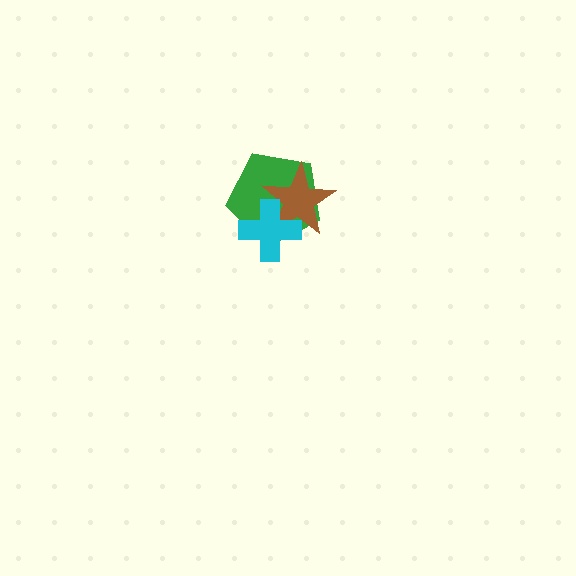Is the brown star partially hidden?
Yes, it is partially covered by another shape.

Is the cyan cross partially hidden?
No, no other shape covers it.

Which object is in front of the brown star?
The cyan cross is in front of the brown star.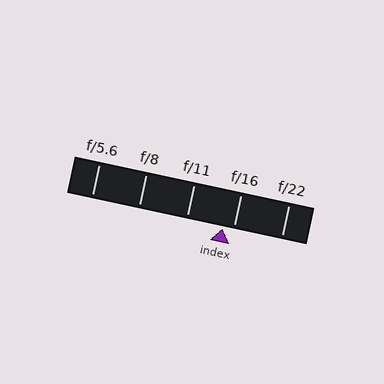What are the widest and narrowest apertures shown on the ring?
The widest aperture shown is f/5.6 and the narrowest is f/22.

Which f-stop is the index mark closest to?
The index mark is closest to f/16.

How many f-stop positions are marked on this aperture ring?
There are 5 f-stop positions marked.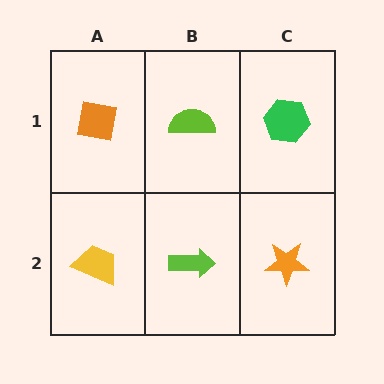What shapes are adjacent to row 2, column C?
A green hexagon (row 1, column C), a lime arrow (row 2, column B).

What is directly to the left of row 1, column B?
An orange square.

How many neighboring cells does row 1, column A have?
2.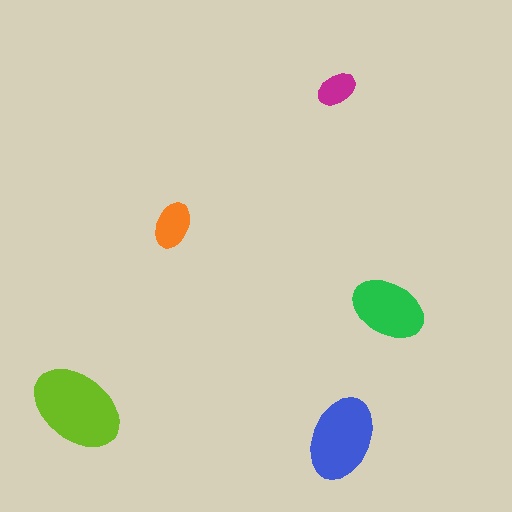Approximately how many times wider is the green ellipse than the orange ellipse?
About 1.5 times wider.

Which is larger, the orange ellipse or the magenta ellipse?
The orange one.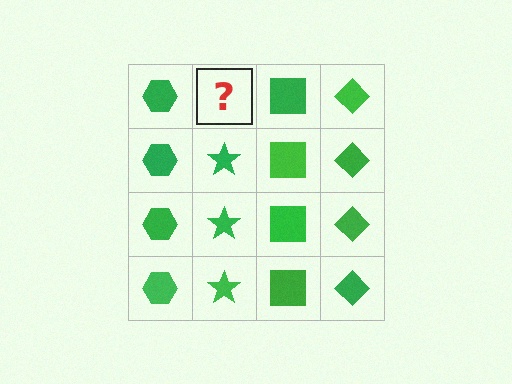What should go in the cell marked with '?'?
The missing cell should contain a green star.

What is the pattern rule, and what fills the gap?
The rule is that each column has a consistent shape. The gap should be filled with a green star.